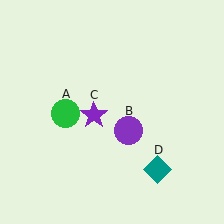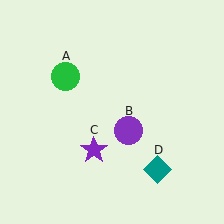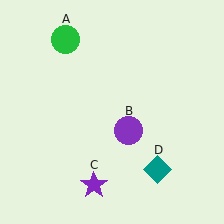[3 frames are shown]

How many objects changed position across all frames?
2 objects changed position: green circle (object A), purple star (object C).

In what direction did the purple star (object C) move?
The purple star (object C) moved down.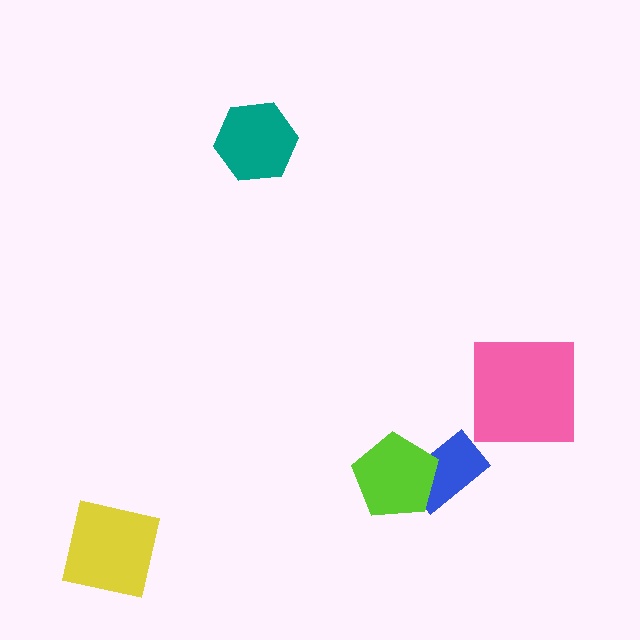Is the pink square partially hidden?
No, no other shape covers it.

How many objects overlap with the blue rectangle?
1 object overlaps with the blue rectangle.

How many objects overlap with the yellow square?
0 objects overlap with the yellow square.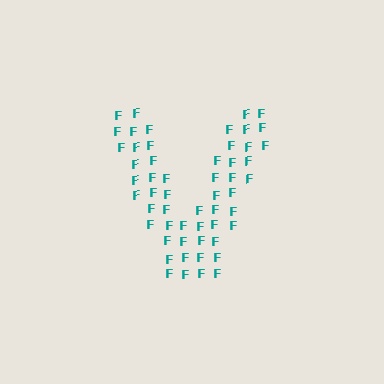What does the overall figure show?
The overall figure shows the letter V.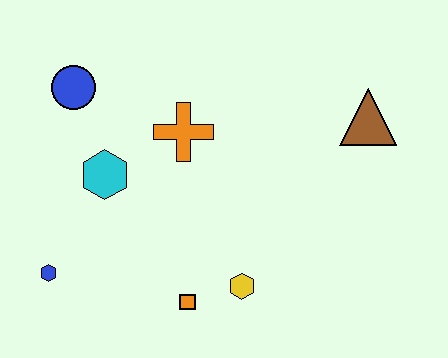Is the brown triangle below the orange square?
No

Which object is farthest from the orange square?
The brown triangle is farthest from the orange square.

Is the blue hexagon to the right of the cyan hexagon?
No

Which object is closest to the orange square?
The yellow hexagon is closest to the orange square.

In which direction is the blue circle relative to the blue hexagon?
The blue circle is above the blue hexagon.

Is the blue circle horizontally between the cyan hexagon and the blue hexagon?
Yes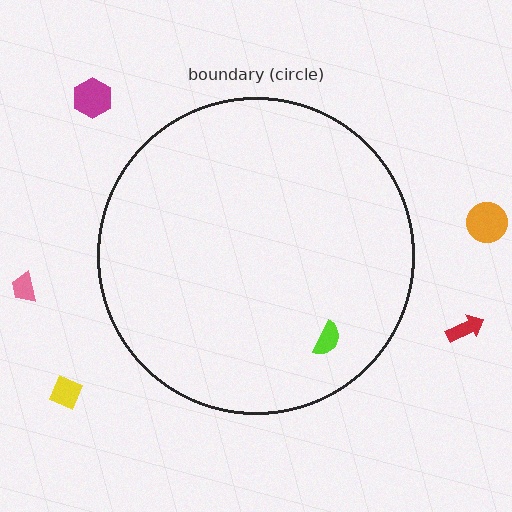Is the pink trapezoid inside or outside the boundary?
Outside.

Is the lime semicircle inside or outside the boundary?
Inside.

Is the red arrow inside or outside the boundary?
Outside.